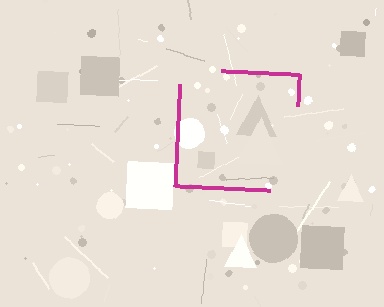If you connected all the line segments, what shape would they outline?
They would outline a square.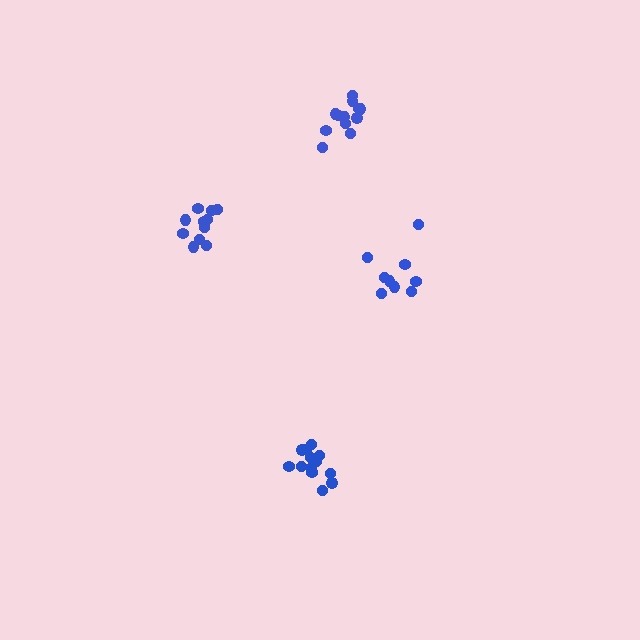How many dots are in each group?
Group 1: 9 dots, Group 2: 13 dots, Group 3: 12 dots, Group 4: 11 dots (45 total).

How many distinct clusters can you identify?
There are 4 distinct clusters.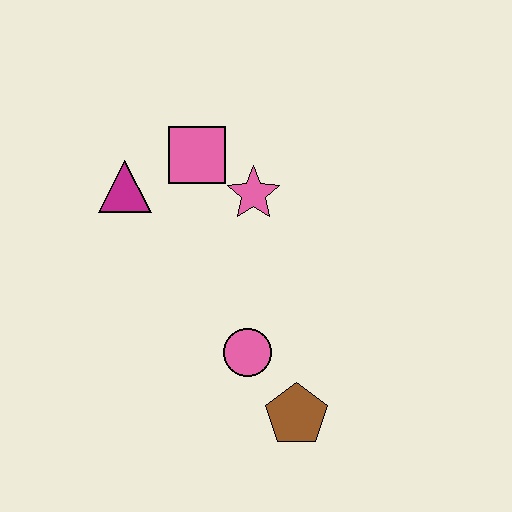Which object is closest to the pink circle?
The brown pentagon is closest to the pink circle.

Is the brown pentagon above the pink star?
No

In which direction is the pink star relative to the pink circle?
The pink star is above the pink circle.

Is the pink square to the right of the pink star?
No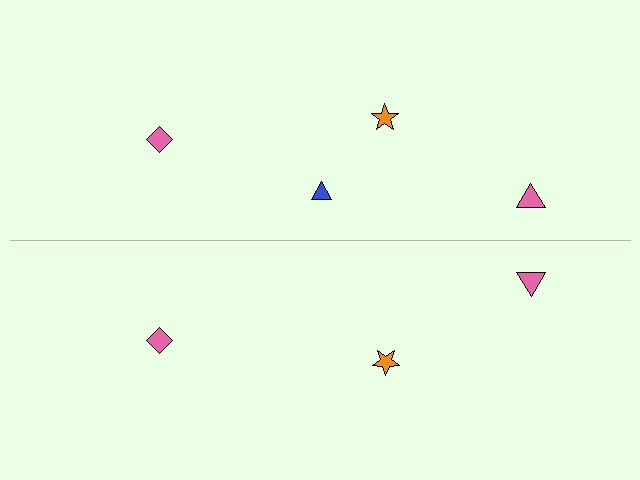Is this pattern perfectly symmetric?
No, the pattern is not perfectly symmetric. A blue triangle is missing from the bottom side.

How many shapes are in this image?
There are 7 shapes in this image.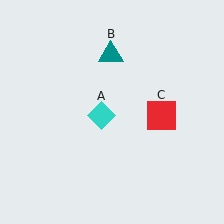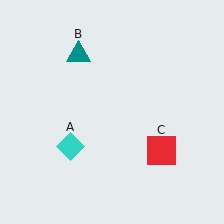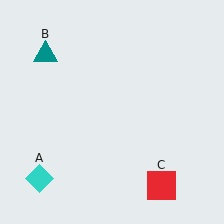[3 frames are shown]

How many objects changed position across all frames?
3 objects changed position: cyan diamond (object A), teal triangle (object B), red square (object C).